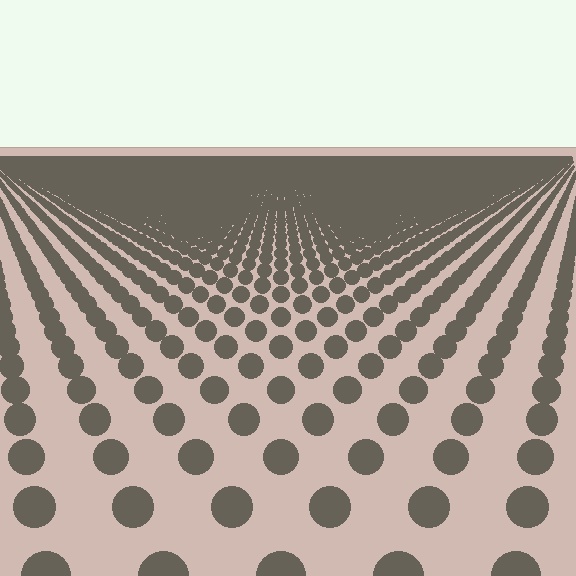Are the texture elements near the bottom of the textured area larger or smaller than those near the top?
Larger. Near the bottom, elements are closer to the viewer and appear at a bigger on-screen size.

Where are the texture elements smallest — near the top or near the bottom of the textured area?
Near the top.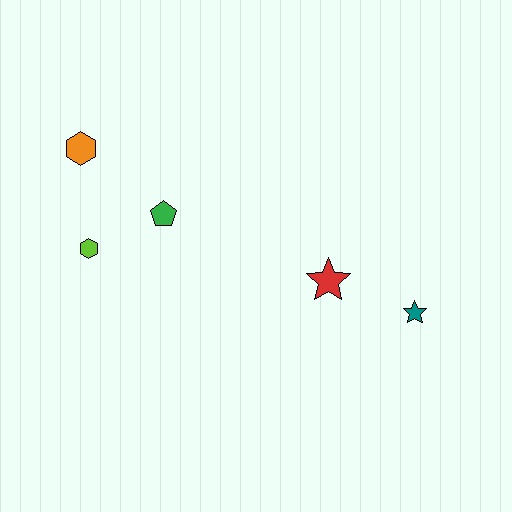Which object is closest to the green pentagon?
The lime hexagon is closest to the green pentagon.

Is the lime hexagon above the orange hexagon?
No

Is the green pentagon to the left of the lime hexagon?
No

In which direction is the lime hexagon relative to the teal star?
The lime hexagon is to the left of the teal star.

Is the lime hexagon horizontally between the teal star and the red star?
No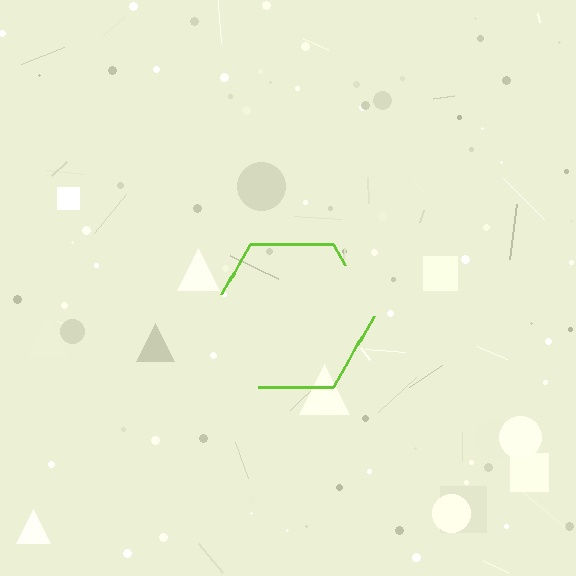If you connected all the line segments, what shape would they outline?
They would outline a hexagon.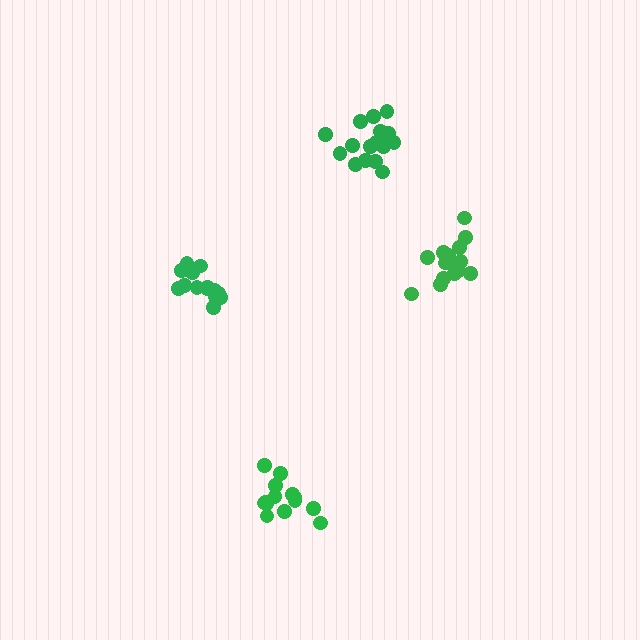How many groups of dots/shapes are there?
There are 4 groups.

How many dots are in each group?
Group 1: 16 dots, Group 2: 14 dots, Group 3: 15 dots, Group 4: 16 dots (61 total).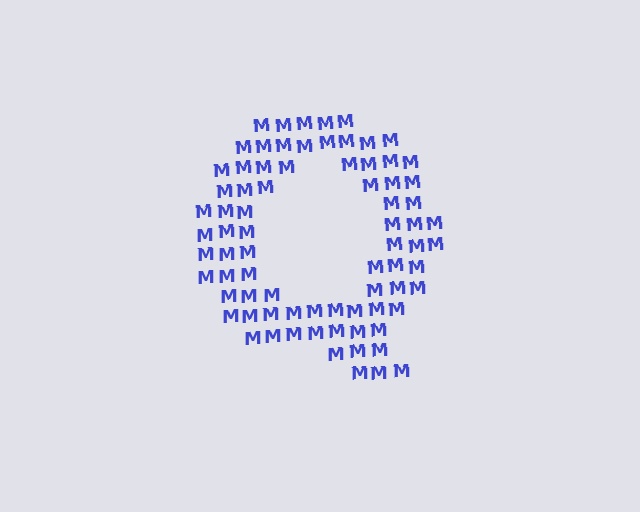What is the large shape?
The large shape is the letter Q.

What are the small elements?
The small elements are letter M's.